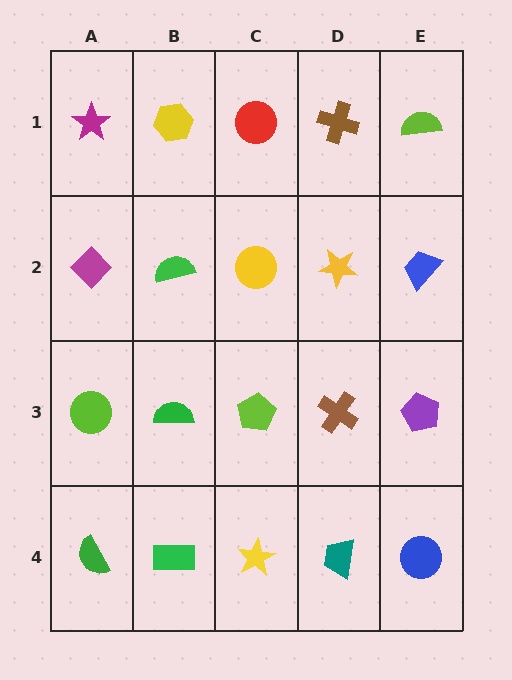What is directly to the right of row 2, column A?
A green semicircle.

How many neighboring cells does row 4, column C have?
3.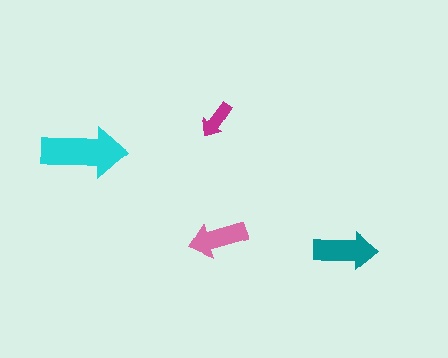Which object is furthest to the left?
The cyan arrow is leftmost.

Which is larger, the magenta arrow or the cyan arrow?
The cyan one.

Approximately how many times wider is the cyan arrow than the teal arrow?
About 1.5 times wider.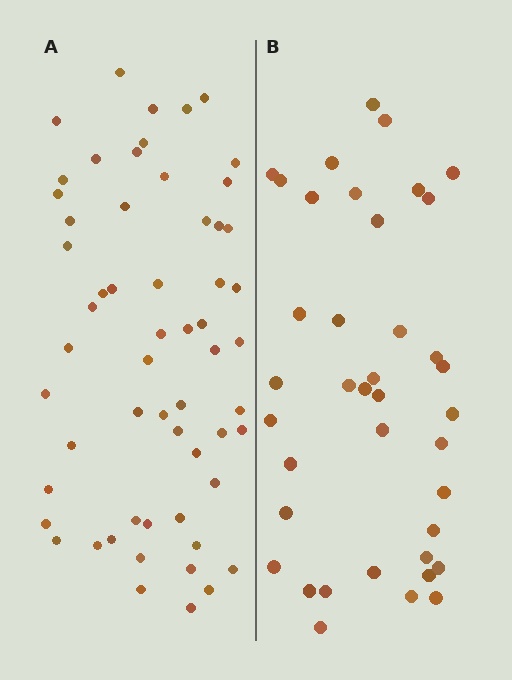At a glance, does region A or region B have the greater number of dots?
Region A (the left region) has more dots.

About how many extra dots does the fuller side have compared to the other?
Region A has approximately 20 more dots than region B.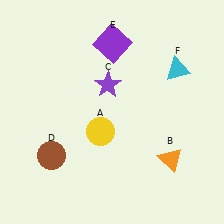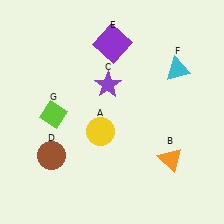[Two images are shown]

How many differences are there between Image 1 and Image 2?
There is 1 difference between the two images.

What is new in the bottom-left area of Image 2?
A lime diamond (G) was added in the bottom-left area of Image 2.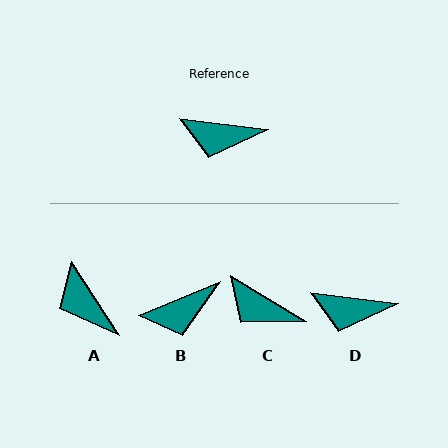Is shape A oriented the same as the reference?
No, it is off by about 50 degrees.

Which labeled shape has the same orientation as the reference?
D.